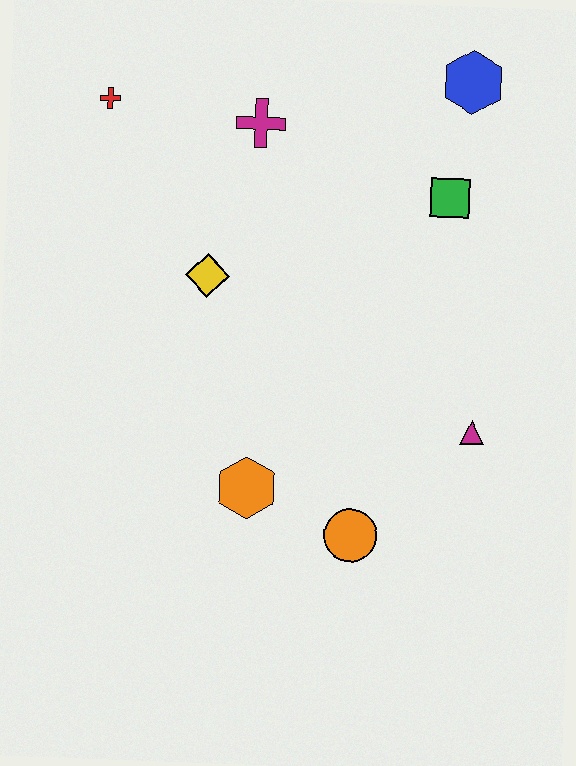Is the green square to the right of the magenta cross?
Yes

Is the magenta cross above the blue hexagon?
No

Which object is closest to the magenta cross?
The red cross is closest to the magenta cross.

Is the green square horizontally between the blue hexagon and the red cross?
Yes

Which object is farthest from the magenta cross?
The orange circle is farthest from the magenta cross.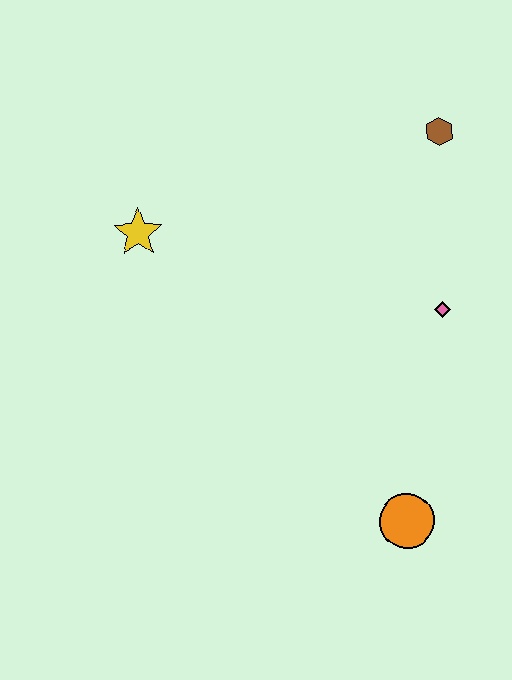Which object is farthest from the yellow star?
The orange circle is farthest from the yellow star.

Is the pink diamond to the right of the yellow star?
Yes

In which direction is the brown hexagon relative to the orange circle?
The brown hexagon is above the orange circle.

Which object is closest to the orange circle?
The pink diamond is closest to the orange circle.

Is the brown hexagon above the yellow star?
Yes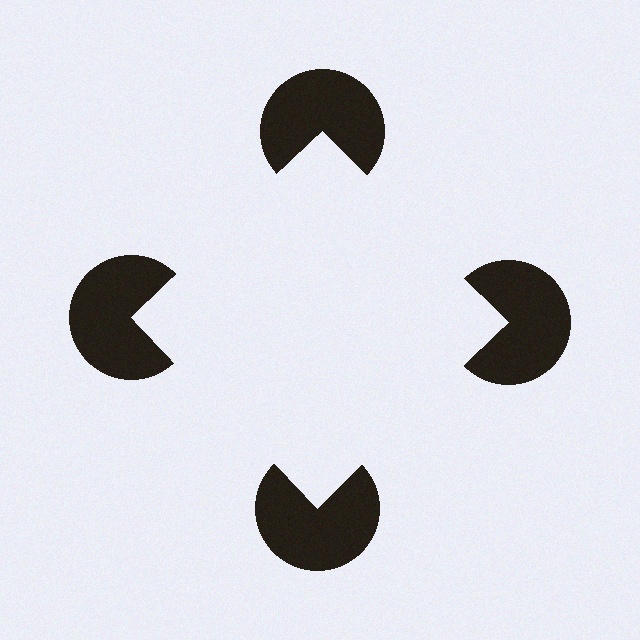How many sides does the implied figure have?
4 sides.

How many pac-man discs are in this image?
There are 4 — one at each vertex of the illusory square.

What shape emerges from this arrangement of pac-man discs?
An illusory square — its edges are inferred from the aligned wedge cuts in the pac-man discs, not physically drawn.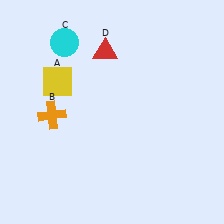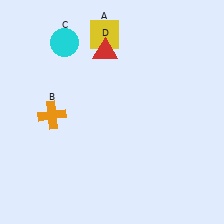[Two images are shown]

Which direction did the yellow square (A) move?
The yellow square (A) moved up.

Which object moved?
The yellow square (A) moved up.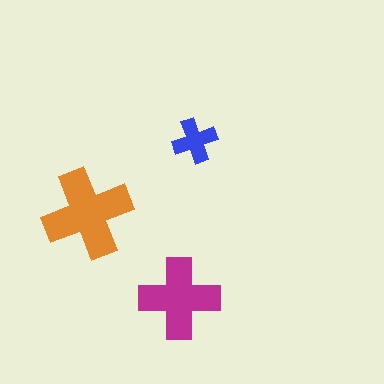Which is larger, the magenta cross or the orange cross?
The orange one.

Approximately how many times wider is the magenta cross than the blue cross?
About 2 times wider.